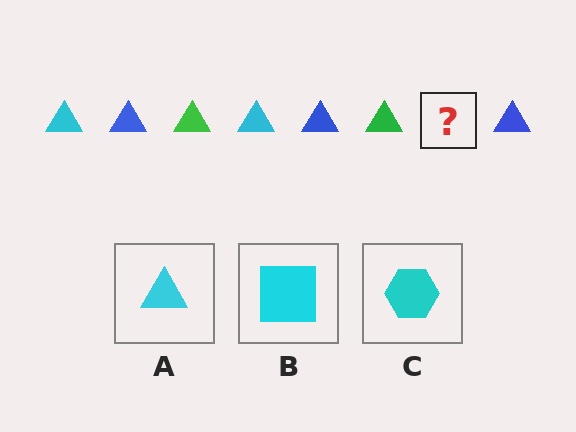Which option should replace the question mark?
Option A.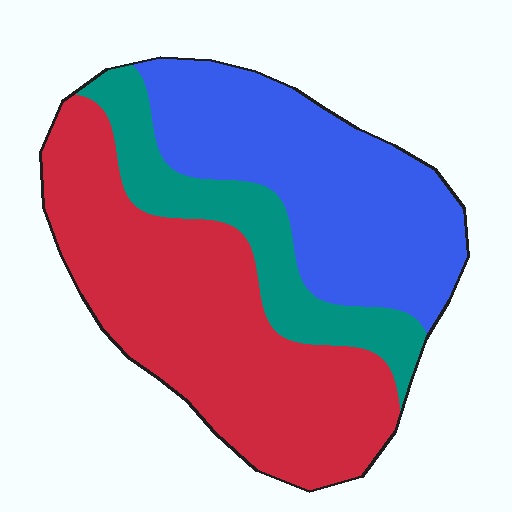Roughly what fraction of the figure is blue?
Blue covers around 35% of the figure.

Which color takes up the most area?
Red, at roughly 45%.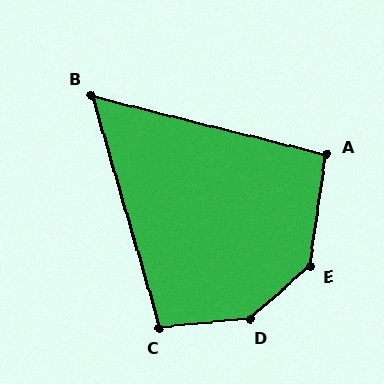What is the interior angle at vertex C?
Approximately 101 degrees (obtuse).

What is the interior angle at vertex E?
Approximately 140 degrees (obtuse).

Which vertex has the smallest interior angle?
B, at approximately 60 degrees.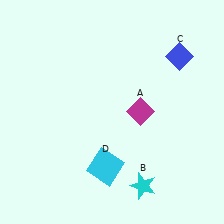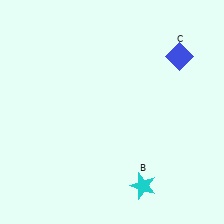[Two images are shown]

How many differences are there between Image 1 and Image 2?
There are 2 differences between the two images.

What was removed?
The cyan square (D), the magenta diamond (A) were removed in Image 2.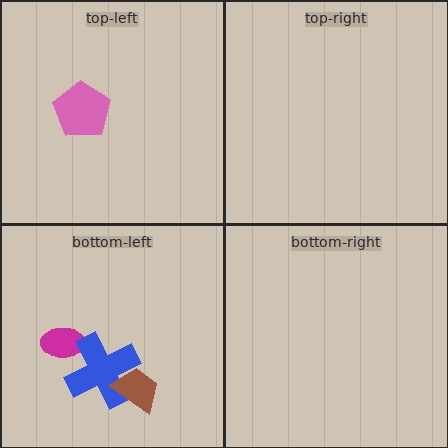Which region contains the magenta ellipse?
The bottom-left region.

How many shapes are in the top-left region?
1.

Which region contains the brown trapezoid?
The bottom-left region.